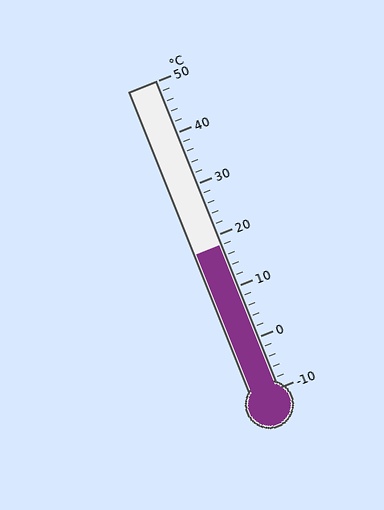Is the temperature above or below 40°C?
The temperature is below 40°C.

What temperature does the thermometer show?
The thermometer shows approximately 18°C.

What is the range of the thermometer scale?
The thermometer scale ranges from -10°C to 50°C.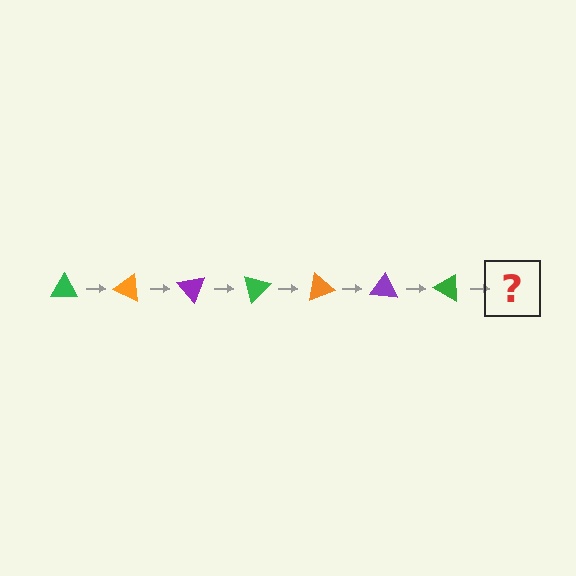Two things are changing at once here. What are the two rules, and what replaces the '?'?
The two rules are that it rotates 25 degrees each step and the color cycles through green, orange, and purple. The '?' should be an orange triangle, rotated 175 degrees from the start.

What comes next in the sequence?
The next element should be an orange triangle, rotated 175 degrees from the start.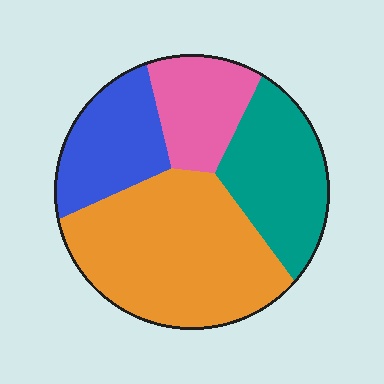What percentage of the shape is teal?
Teal covers around 25% of the shape.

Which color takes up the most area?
Orange, at roughly 45%.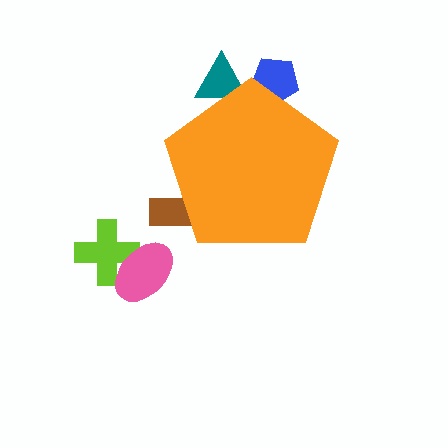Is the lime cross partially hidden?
No, the lime cross is fully visible.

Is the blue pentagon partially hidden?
Yes, the blue pentagon is partially hidden behind the orange pentagon.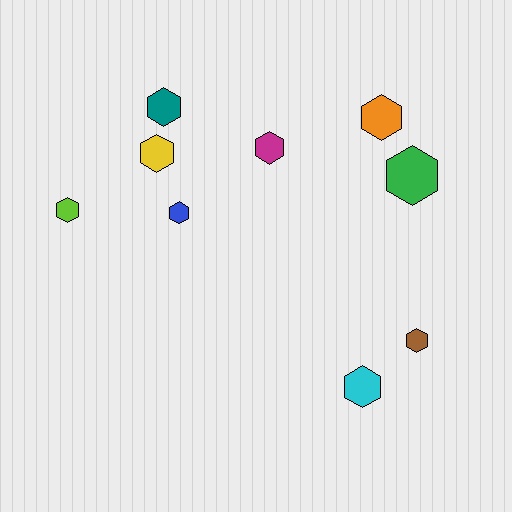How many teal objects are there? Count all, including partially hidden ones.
There is 1 teal object.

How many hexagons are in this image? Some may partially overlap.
There are 9 hexagons.